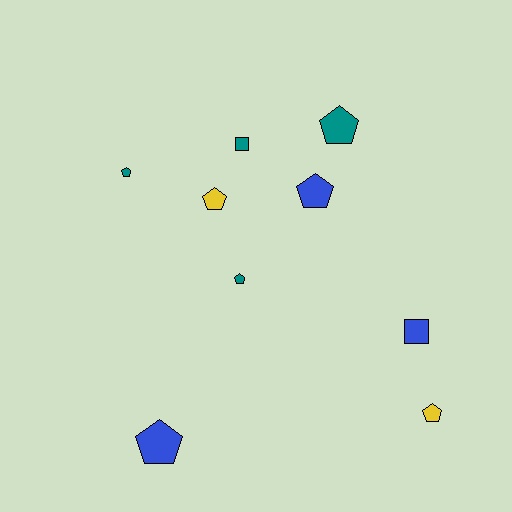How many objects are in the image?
There are 9 objects.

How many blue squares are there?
There is 1 blue square.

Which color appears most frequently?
Teal, with 4 objects.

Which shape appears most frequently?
Pentagon, with 7 objects.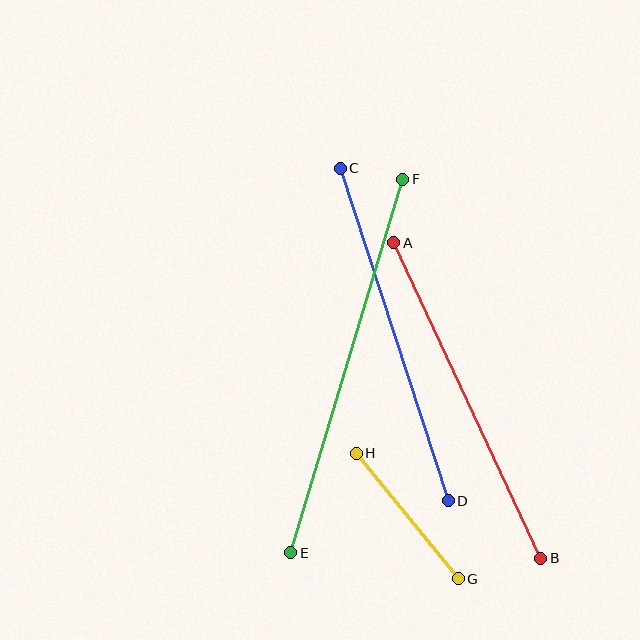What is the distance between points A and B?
The distance is approximately 348 pixels.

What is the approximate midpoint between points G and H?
The midpoint is at approximately (407, 516) pixels.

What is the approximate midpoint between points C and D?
The midpoint is at approximately (394, 335) pixels.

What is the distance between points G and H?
The distance is approximately 162 pixels.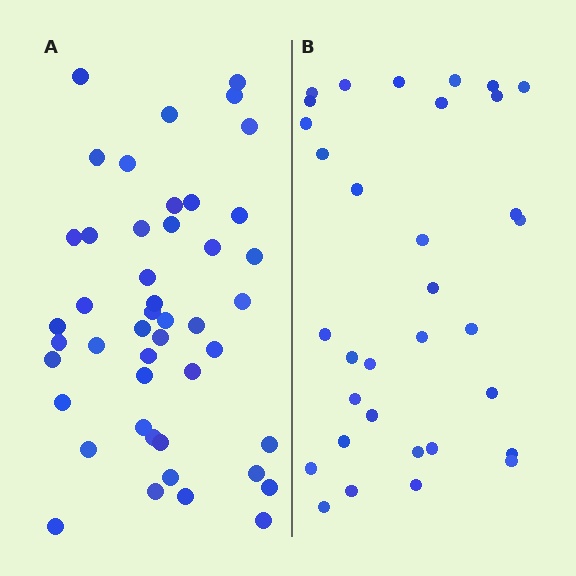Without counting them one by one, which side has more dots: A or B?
Region A (the left region) has more dots.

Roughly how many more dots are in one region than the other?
Region A has approximately 15 more dots than region B.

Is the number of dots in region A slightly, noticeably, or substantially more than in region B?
Region A has noticeably more, but not dramatically so. The ratio is roughly 1.4 to 1.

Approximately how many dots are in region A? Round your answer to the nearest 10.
About 50 dots. (The exact count is 46, which rounds to 50.)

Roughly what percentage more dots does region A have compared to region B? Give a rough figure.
About 40% more.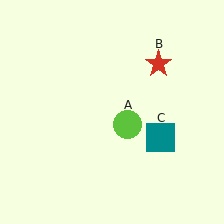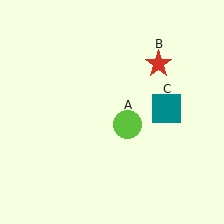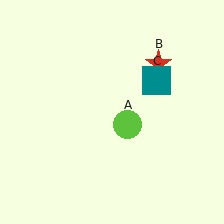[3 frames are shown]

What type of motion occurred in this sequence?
The teal square (object C) rotated counterclockwise around the center of the scene.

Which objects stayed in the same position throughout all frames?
Lime circle (object A) and red star (object B) remained stationary.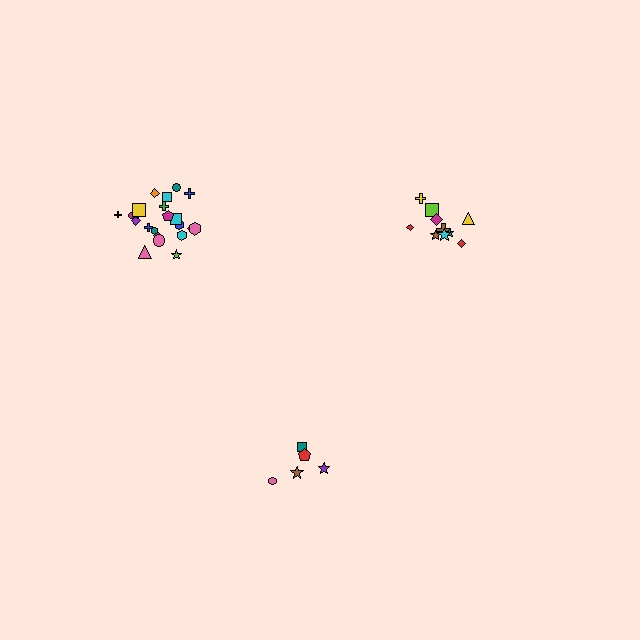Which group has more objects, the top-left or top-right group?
The top-left group.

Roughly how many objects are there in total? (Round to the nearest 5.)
Roughly 35 objects in total.